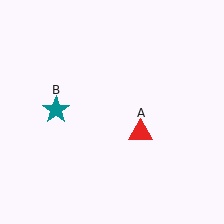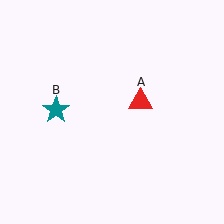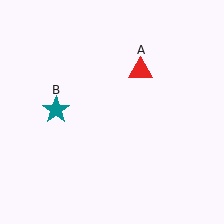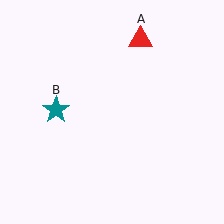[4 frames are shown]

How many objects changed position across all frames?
1 object changed position: red triangle (object A).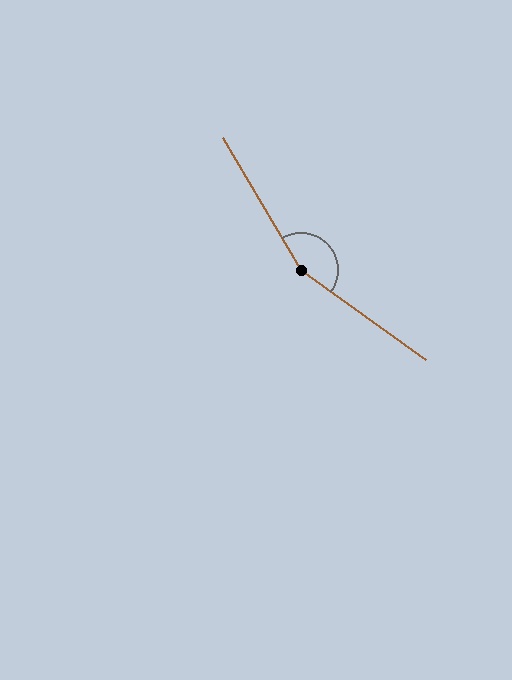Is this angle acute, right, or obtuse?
It is obtuse.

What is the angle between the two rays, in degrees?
Approximately 156 degrees.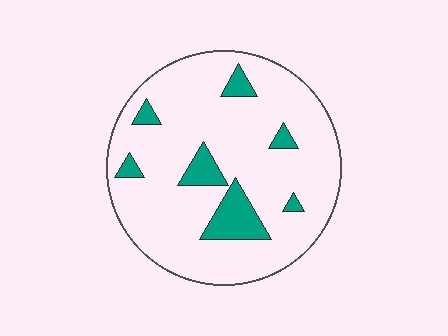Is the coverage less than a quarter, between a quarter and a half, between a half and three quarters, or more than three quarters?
Less than a quarter.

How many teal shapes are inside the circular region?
7.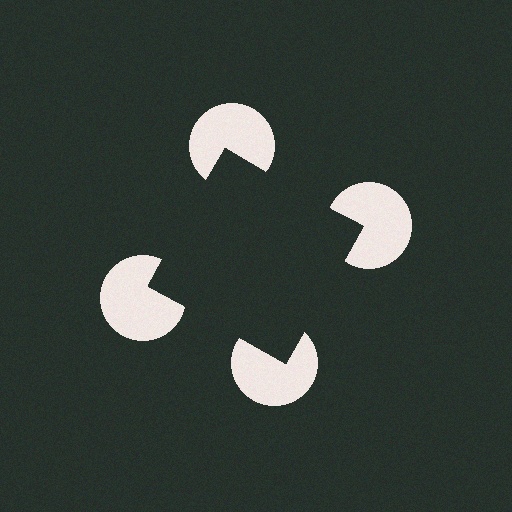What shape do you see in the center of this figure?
An illusory square — its edges are inferred from the aligned wedge cuts in the pac-man discs, not physically drawn.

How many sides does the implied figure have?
4 sides.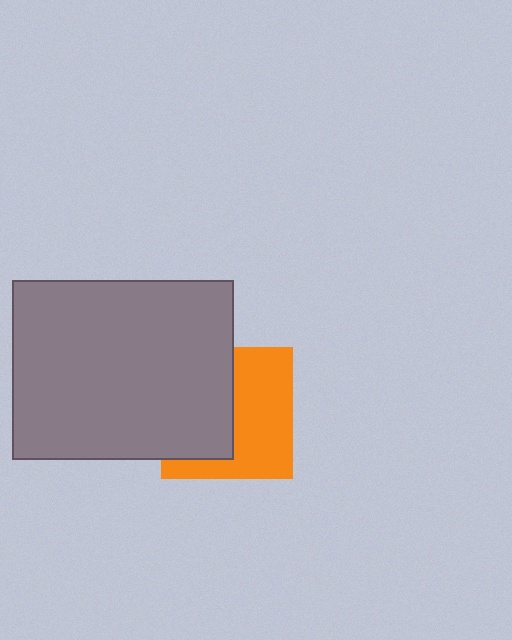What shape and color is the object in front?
The object in front is a gray rectangle.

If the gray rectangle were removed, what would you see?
You would see the complete orange square.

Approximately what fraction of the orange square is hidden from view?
Roughly 46% of the orange square is hidden behind the gray rectangle.